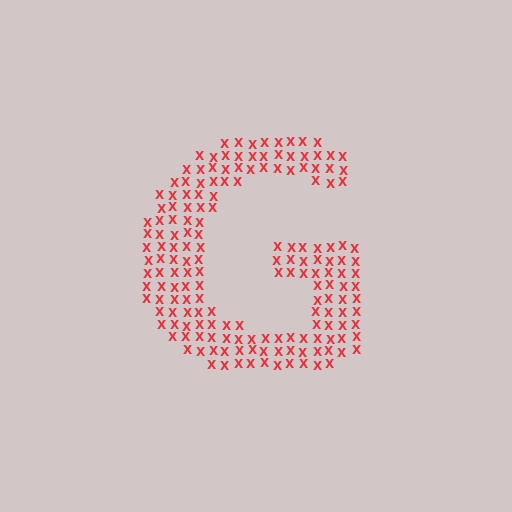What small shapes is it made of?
It is made of small letter X's.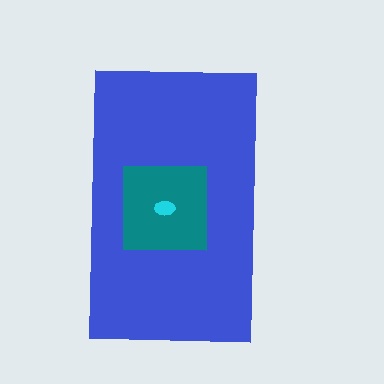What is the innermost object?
The cyan ellipse.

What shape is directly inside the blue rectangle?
The teal square.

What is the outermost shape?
The blue rectangle.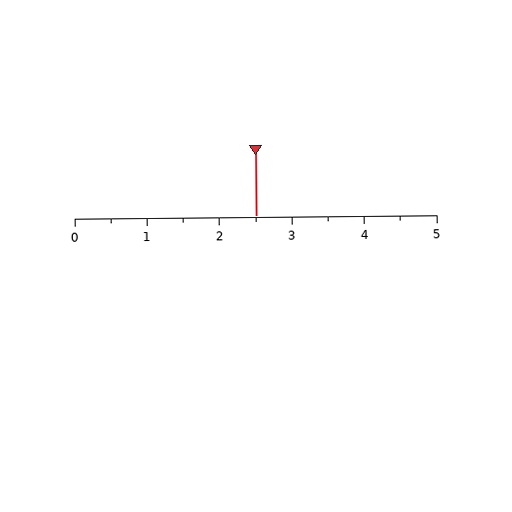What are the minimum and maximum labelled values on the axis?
The axis runs from 0 to 5.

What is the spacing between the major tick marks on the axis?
The major ticks are spaced 1 apart.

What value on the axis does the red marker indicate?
The marker indicates approximately 2.5.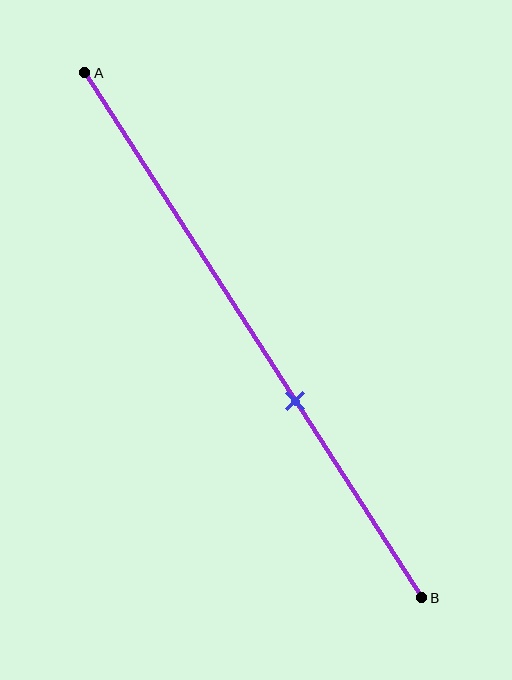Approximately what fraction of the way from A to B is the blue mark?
The blue mark is approximately 65% of the way from A to B.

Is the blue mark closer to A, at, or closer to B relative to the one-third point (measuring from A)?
The blue mark is closer to point B than the one-third point of segment AB.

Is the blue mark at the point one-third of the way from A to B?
No, the mark is at about 65% from A, not at the 33% one-third point.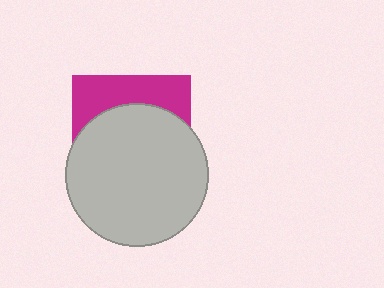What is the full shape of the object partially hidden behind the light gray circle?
The partially hidden object is a magenta square.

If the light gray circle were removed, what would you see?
You would see the complete magenta square.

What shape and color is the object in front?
The object in front is a light gray circle.